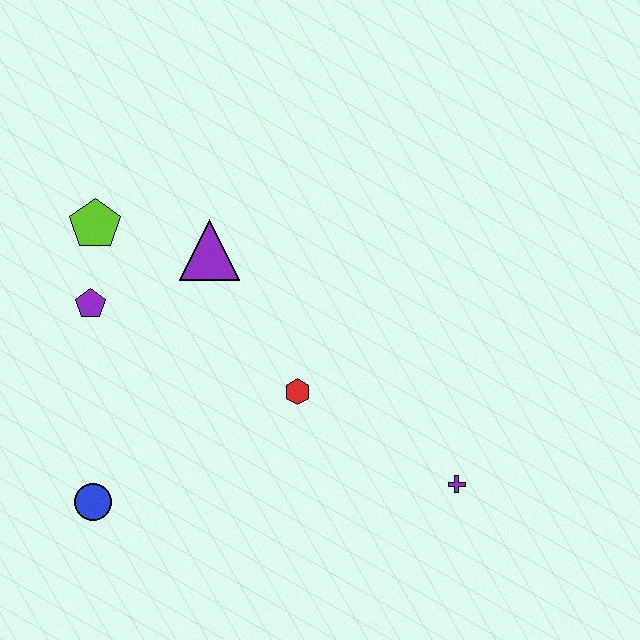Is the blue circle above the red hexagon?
No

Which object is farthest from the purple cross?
The lime pentagon is farthest from the purple cross.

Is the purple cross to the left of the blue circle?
No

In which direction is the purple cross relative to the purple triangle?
The purple cross is to the right of the purple triangle.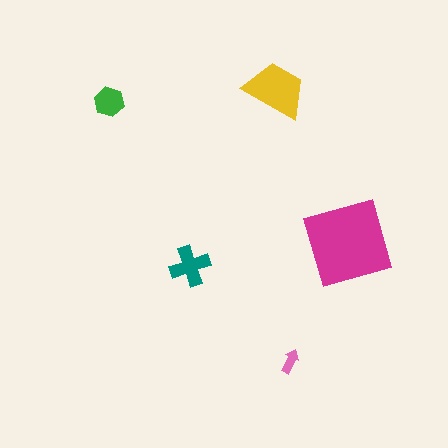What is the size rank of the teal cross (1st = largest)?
3rd.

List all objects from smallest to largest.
The pink arrow, the green hexagon, the teal cross, the yellow trapezoid, the magenta diamond.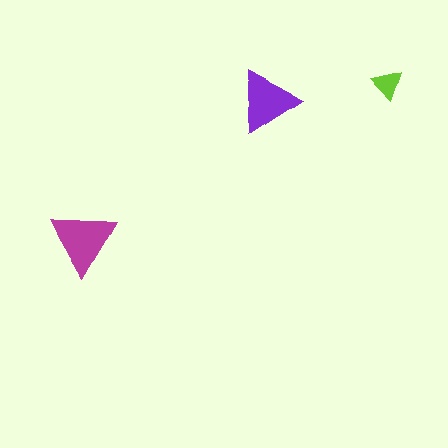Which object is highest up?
The lime triangle is topmost.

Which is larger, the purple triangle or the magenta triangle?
The magenta one.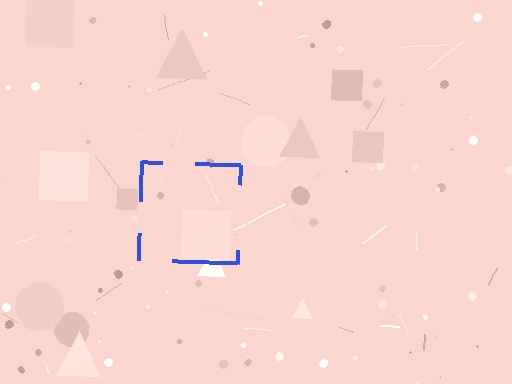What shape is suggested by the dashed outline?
The dashed outline suggests a square.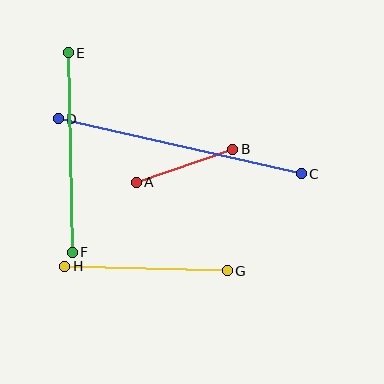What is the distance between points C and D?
The distance is approximately 249 pixels.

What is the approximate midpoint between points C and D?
The midpoint is at approximately (180, 146) pixels.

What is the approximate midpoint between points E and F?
The midpoint is at approximately (70, 153) pixels.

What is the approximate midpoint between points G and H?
The midpoint is at approximately (146, 268) pixels.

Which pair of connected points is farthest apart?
Points C and D are farthest apart.